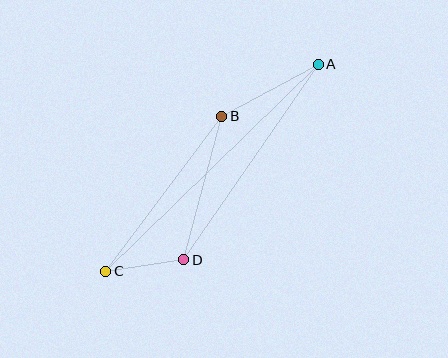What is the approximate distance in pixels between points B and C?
The distance between B and C is approximately 193 pixels.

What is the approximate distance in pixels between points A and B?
The distance between A and B is approximately 110 pixels.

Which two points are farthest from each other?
Points A and C are farthest from each other.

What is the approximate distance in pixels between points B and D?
The distance between B and D is approximately 149 pixels.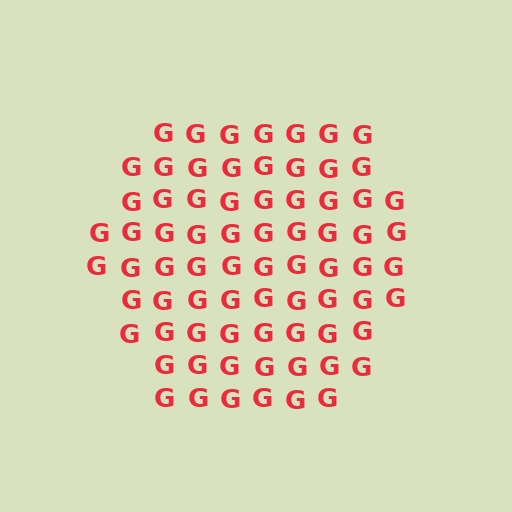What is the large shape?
The large shape is a hexagon.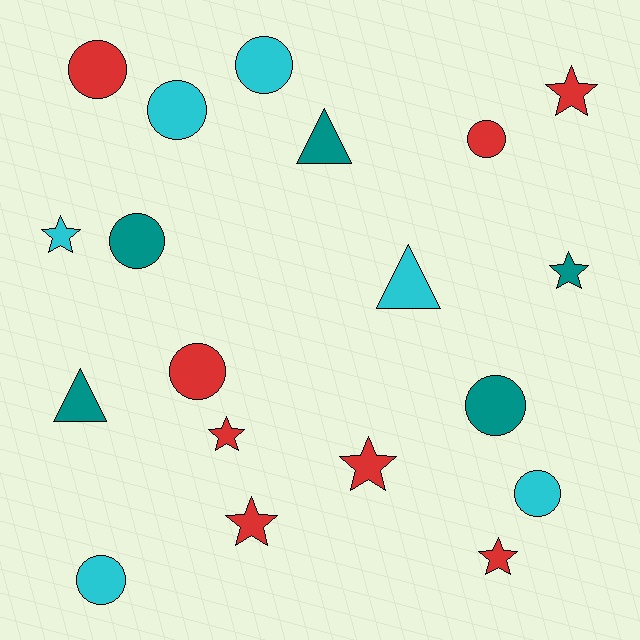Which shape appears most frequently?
Circle, with 9 objects.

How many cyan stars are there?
There is 1 cyan star.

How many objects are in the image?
There are 19 objects.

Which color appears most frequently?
Red, with 8 objects.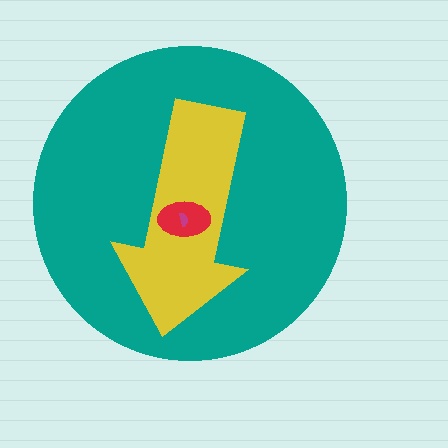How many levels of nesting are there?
4.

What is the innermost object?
The magenta semicircle.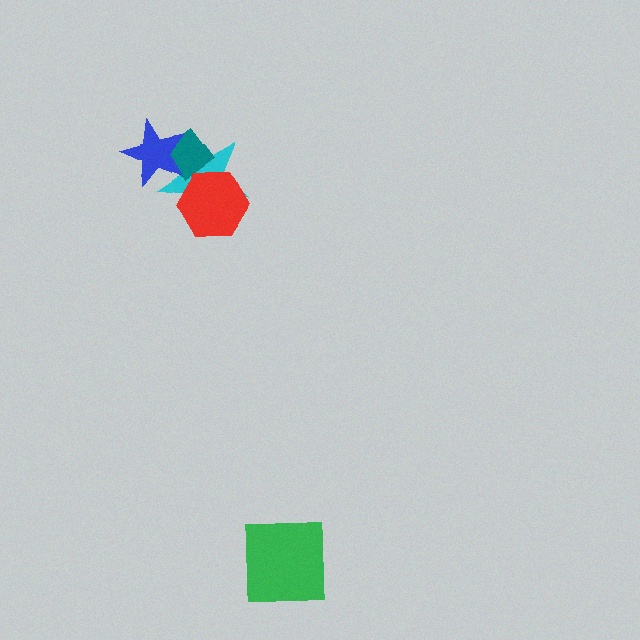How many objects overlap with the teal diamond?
3 objects overlap with the teal diamond.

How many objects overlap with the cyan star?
3 objects overlap with the cyan star.